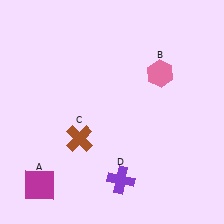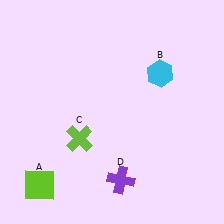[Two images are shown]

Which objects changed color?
A changed from magenta to lime. B changed from pink to cyan. C changed from brown to lime.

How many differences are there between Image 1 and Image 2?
There are 3 differences between the two images.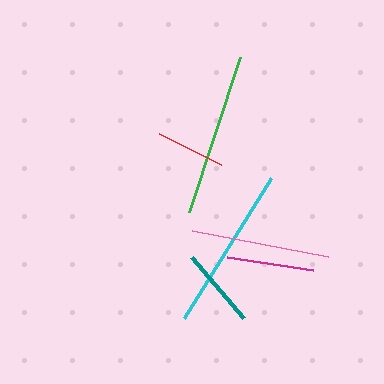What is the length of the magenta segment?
The magenta segment is approximately 86 pixels long.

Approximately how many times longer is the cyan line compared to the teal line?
The cyan line is approximately 2.1 times the length of the teal line.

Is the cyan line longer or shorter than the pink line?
The cyan line is longer than the pink line.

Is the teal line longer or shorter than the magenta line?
The magenta line is longer than the teal line.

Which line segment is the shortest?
The red line is the shortest at approximately 69 pixels.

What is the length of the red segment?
The red segment is approximately 69 pixels long.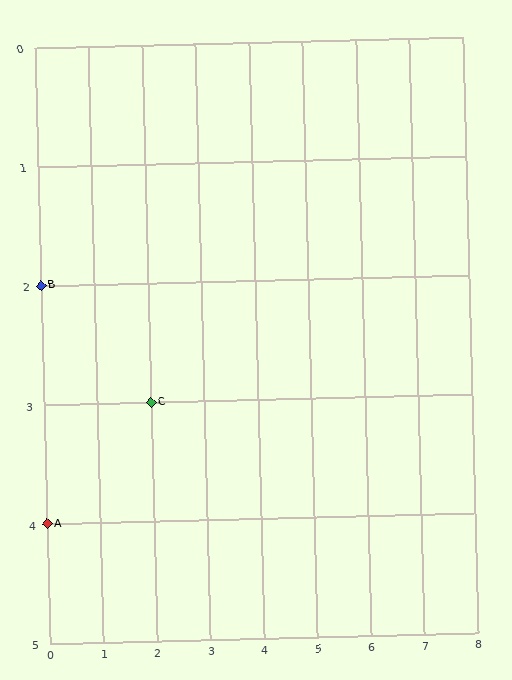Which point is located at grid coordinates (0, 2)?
Point B is at (0, 2).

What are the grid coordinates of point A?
Point A is at grid coordinates (0, 4).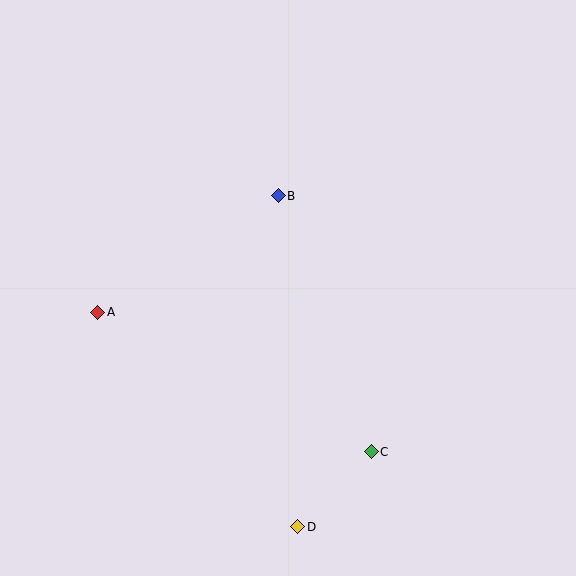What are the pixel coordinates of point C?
Point C is at (371, 452).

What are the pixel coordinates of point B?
Point B is at (278, 196).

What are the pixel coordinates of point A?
Point A is at (98, 312).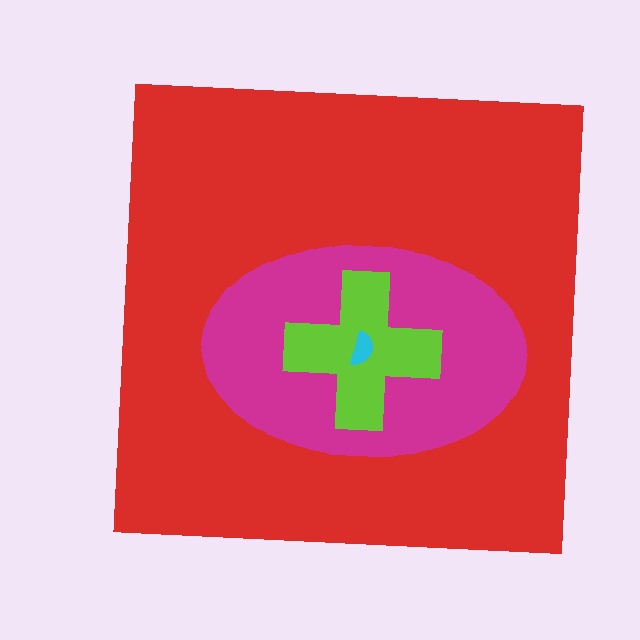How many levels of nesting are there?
4.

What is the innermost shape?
The cyan semicircle.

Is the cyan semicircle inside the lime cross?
Yes.